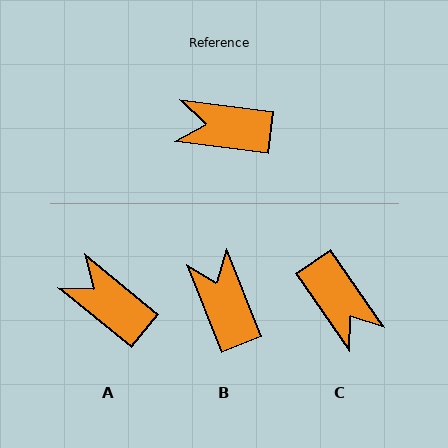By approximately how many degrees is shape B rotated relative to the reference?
Approximately 61 degrees clockwise.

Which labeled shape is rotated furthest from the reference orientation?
C, about 132 degrees away.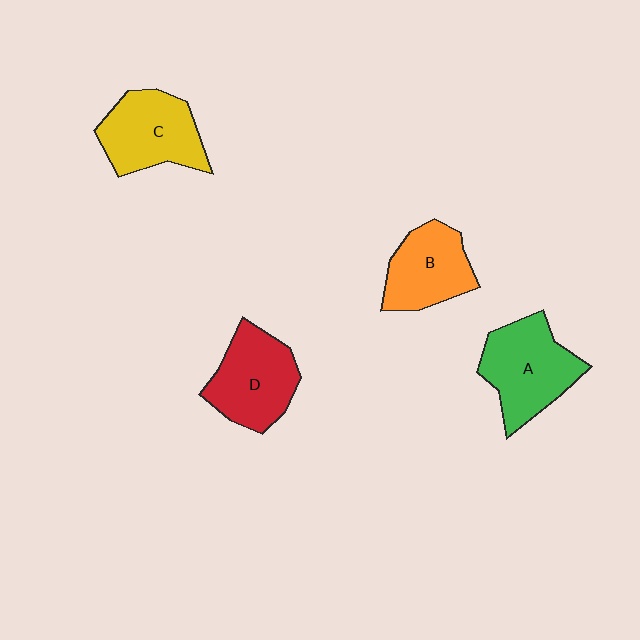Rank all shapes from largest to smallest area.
From largest to smallest: A (green), C (yellow), D (red), B (orange).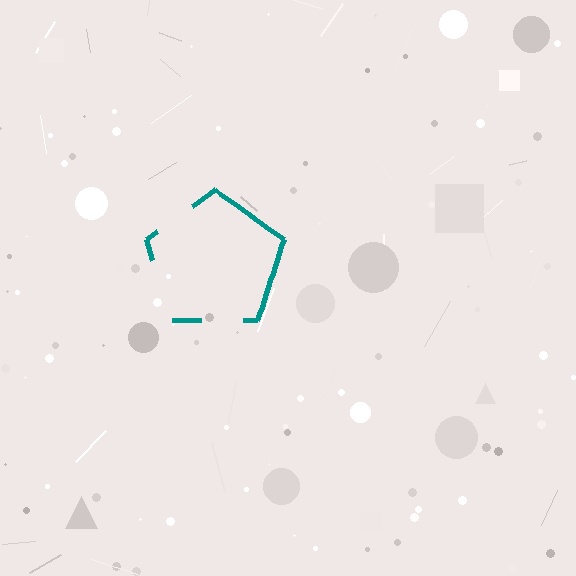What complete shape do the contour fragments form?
The contour fragments form a pentagon.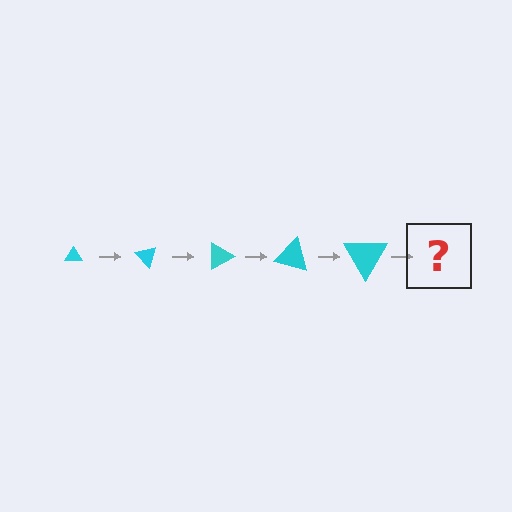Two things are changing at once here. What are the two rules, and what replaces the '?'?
The two rules are that the triangle grows larger each step and it rotates 45 degrees each step. The '?' should be a triangle, larger than the previous one and rotated 225 degrees from the start.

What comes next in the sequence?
The next element should be a triangle, larger than the previous one and rotated 225 degrees from the start.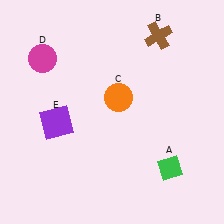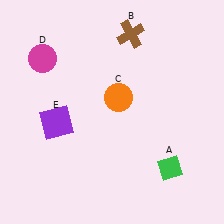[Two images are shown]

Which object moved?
The brown cross (B) moved left.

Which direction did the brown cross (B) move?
The brown cross (B) moved left.